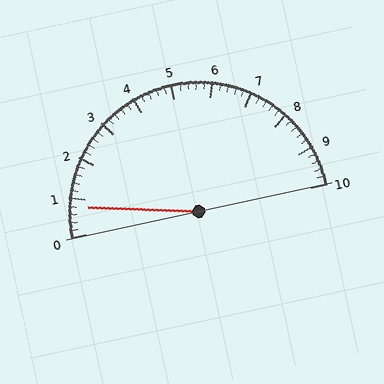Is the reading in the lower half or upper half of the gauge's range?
The reading is in the lower half of the range (0 to 10).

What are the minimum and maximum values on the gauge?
The gauge ranges from 0 to 10.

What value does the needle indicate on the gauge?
The needle indicates approximately 0.8.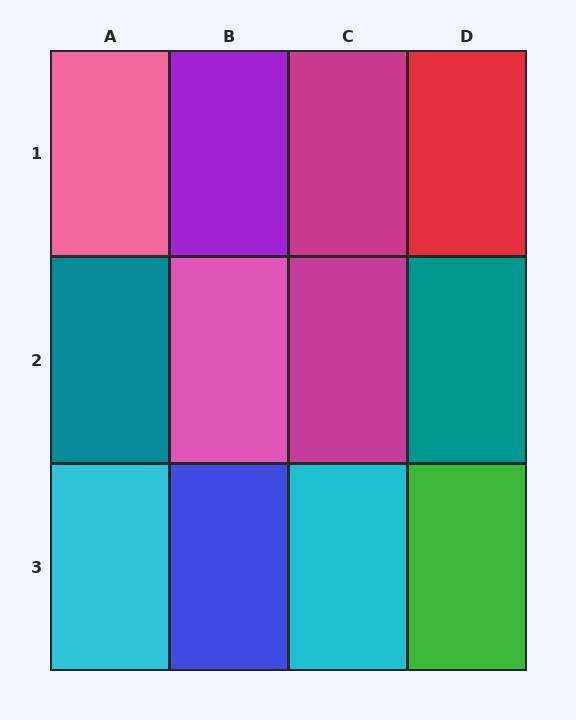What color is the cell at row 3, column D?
Green.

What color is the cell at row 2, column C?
Magenta.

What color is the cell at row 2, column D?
Teal.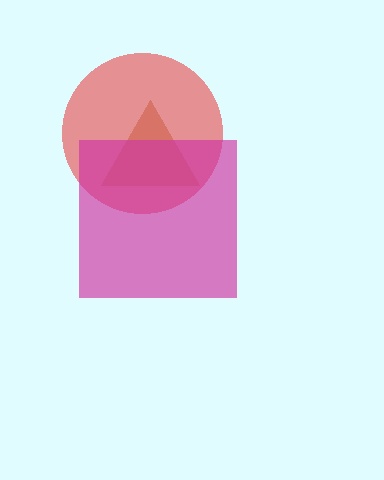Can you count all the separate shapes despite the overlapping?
Yes, there are 3 separate shapes.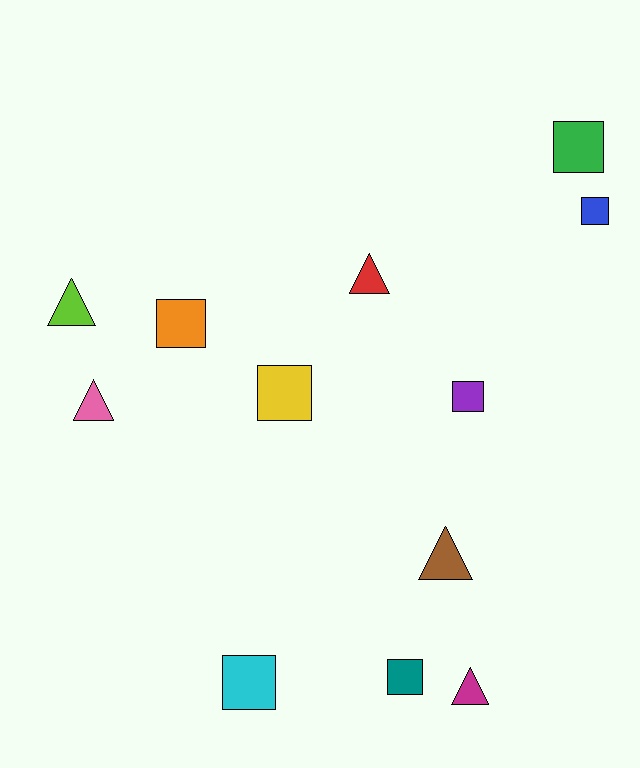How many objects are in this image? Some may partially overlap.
There are 12 objects.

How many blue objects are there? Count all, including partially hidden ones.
There is 1 blue object.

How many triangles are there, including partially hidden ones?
There are 5 triangles.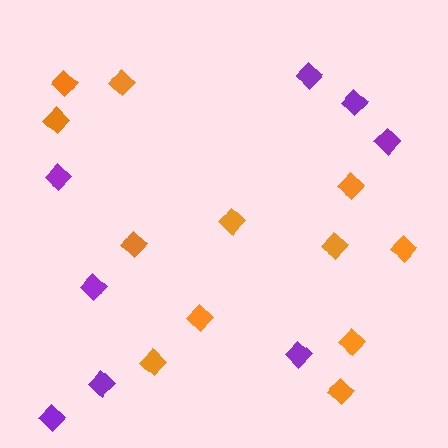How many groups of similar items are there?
There are 2 groups: one group of orange diamonds (12) and one group of purple diamonds (8).